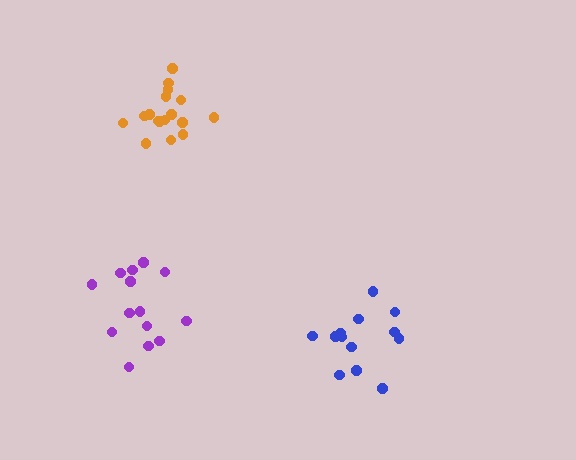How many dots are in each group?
Group 1: 17 dots, Group 2: 13 dots, Group 3: 14 dots (44 total).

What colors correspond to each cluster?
The clusters are colored: orange, blue, purple.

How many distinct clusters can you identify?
There are 3 distinct clusters.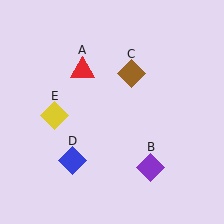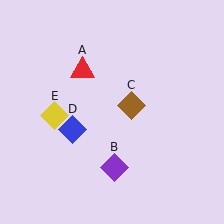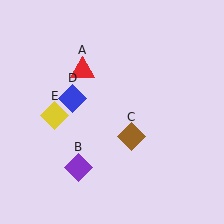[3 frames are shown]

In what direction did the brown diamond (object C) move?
The brown diamond (object C) moved down.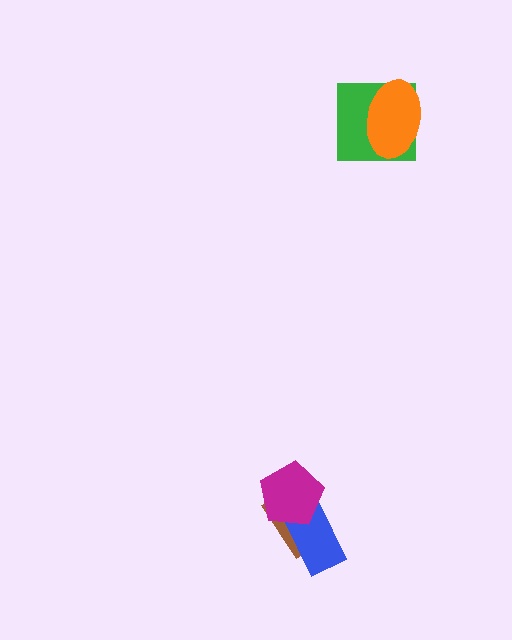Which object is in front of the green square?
The orange ellipse is in front of the green square.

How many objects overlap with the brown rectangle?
2 objects overlap with the brown rectangle.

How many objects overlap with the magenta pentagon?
2 objects overlap with the magenta pentagon.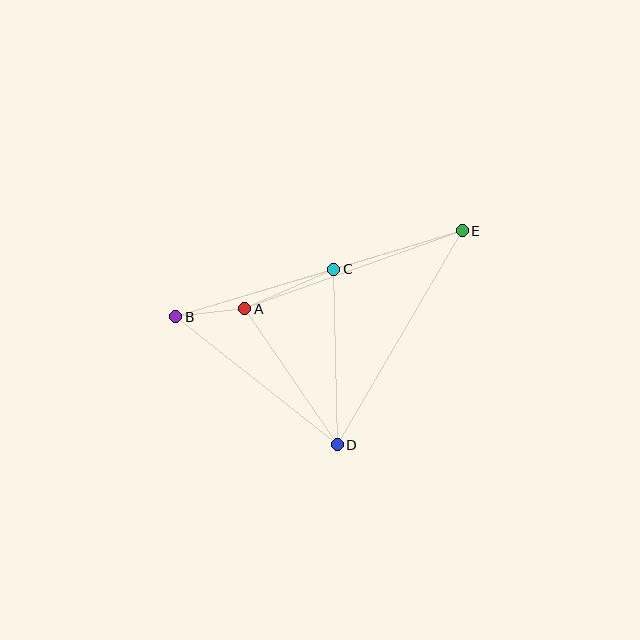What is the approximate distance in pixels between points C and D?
The distance between C and D is approximately 176 pixels.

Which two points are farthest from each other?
Points B and E are farthest from each other.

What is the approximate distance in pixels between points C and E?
The distance between C and E is approximately 134 pixels.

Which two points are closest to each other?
Points A and B are closest to each other.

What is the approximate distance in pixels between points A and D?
The distance between A and D is approximately 164 pixels.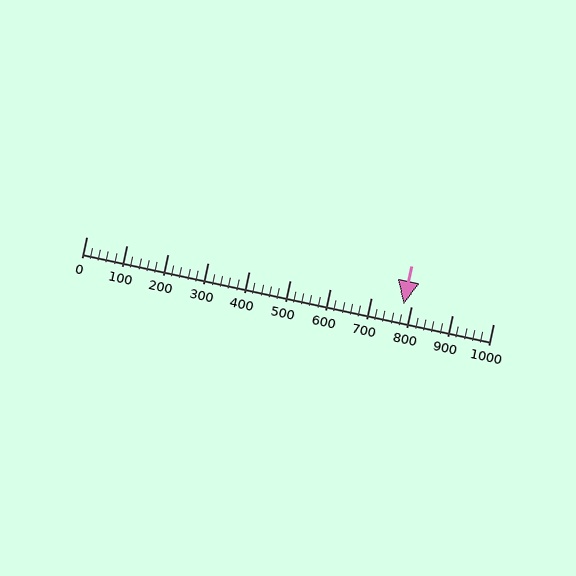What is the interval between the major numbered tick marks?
The major tick marks are spaced 100 units apart.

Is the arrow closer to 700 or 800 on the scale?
The arrow is closer to 800.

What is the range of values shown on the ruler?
The ruler shows values from 0 to 1000.